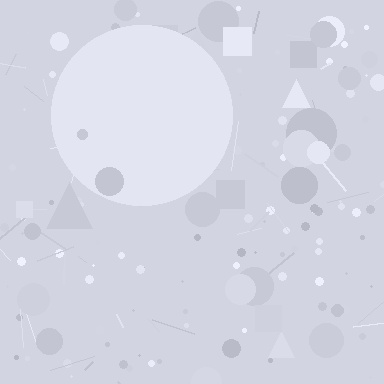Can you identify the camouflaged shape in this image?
The camouflaged shape is a circle.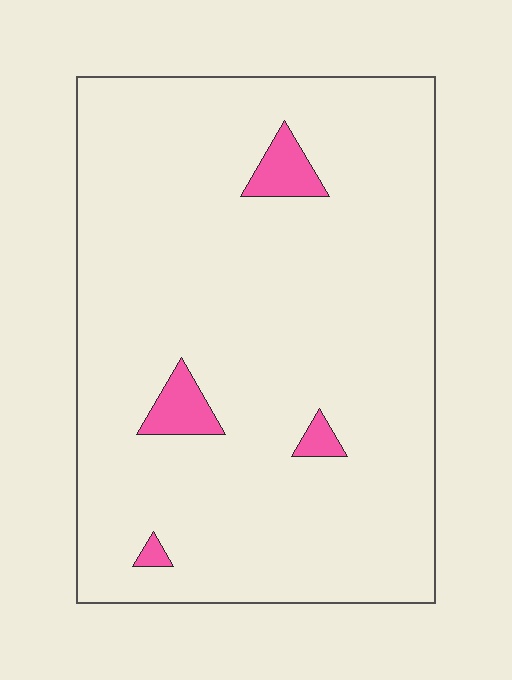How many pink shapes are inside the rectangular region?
4.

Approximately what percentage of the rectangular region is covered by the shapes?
Approximately 5%.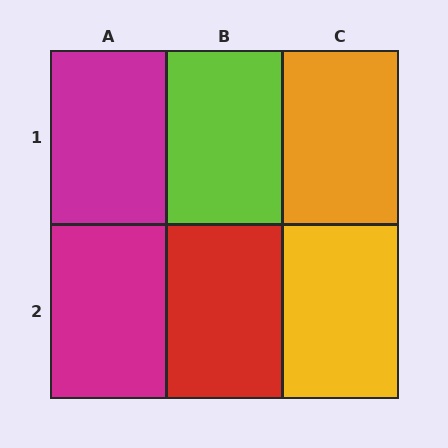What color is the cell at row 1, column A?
Magenta.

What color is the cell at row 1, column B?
Lime.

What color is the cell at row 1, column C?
Orange.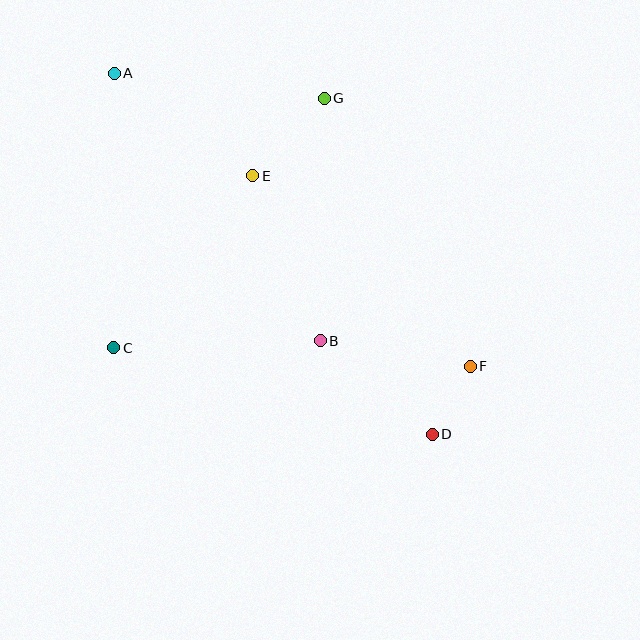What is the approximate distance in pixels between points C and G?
The distance between C and G is approximately 327 pixels.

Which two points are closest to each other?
Points D and F are closest to each other.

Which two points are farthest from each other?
Points A and D are farthest from each other.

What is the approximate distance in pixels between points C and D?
The distance between C and D is approximately 330 pixels.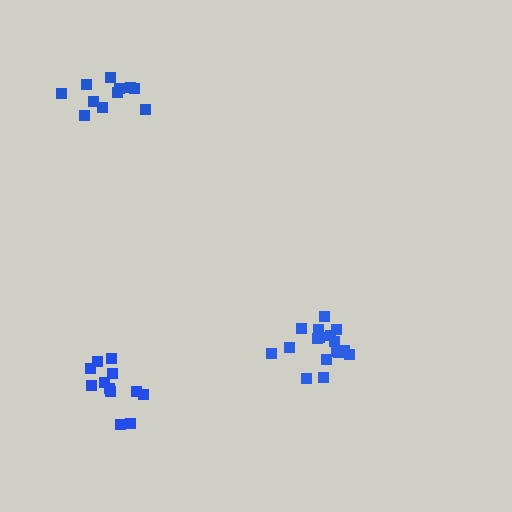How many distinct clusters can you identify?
There are 3 distinct clusters.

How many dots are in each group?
Group 1: 12 dots, Group 2: 11 dots, Group 3: 17 dots (40 total).